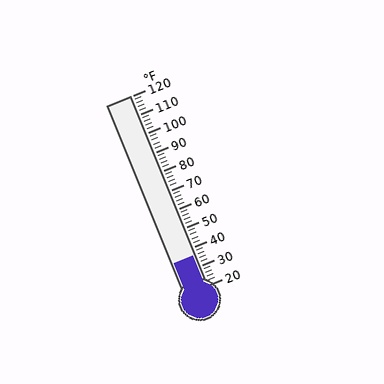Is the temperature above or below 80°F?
The temperature is below 80°F.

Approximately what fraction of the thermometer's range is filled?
The thermometer is filled to approximately 15% of its range.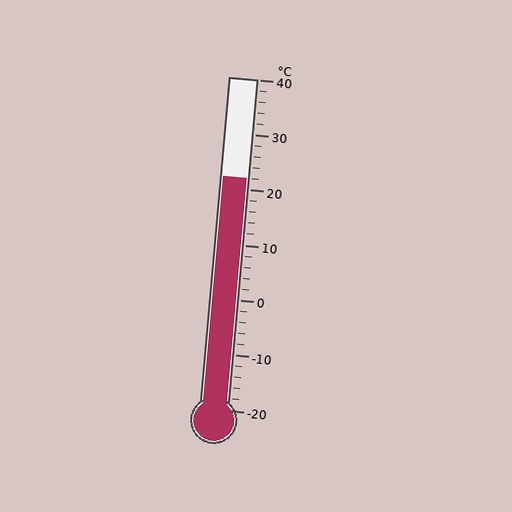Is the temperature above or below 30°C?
The temperature is below 30°C.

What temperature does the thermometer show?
The thermometer shows approximately 22°C.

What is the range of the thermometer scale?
The thermometer scale ranges from -20°C to 40°C.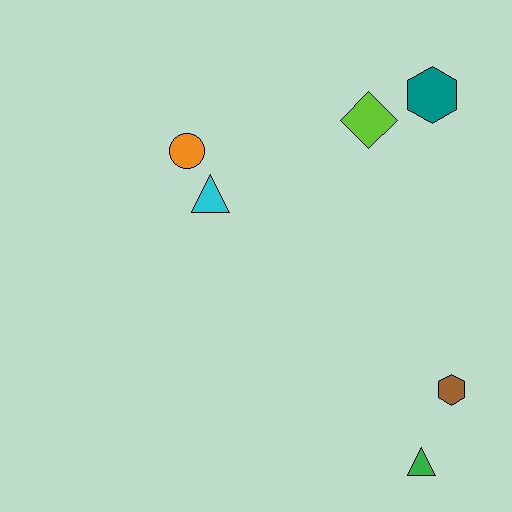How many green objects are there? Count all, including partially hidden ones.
There is 1 green object.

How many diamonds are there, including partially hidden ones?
There is 1 diamond.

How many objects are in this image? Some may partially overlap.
There are 6 objects.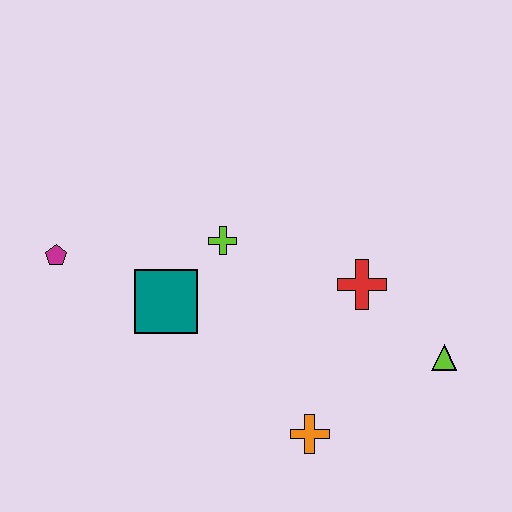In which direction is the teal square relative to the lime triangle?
The teal square is to the left of the lime triangle.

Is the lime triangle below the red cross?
Yes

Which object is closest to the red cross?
The lime triangle is closest to the red cross.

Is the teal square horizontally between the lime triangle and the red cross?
No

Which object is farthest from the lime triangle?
The magenta pentagon is farthest from the lime triangle.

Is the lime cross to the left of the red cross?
Yes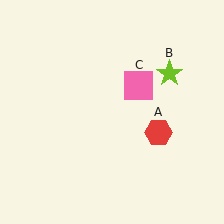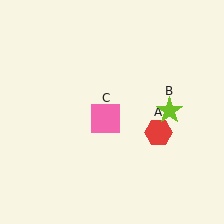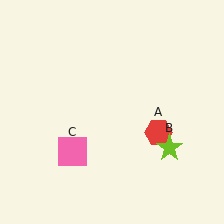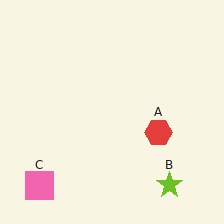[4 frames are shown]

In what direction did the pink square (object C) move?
The pink square (object C) moved down and to the left.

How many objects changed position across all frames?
2 objects changed position: lime star (object B), pink square (object C).